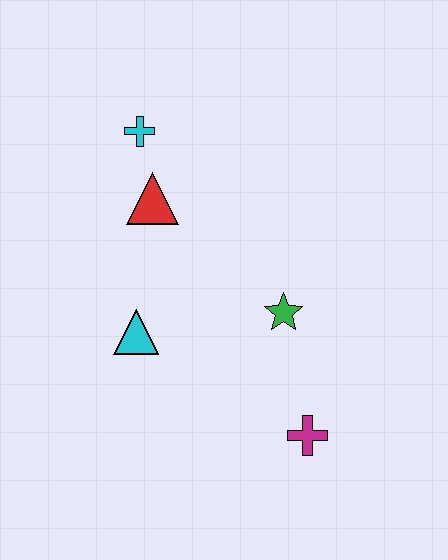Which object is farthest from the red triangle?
The magenta cross is farthest from the red triangle.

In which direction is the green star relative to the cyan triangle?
The green star is to the right of the cyan triangle.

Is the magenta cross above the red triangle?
No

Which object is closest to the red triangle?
The cyan cross is closest to the red triangle.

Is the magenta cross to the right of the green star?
Yes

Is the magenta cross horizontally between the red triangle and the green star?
No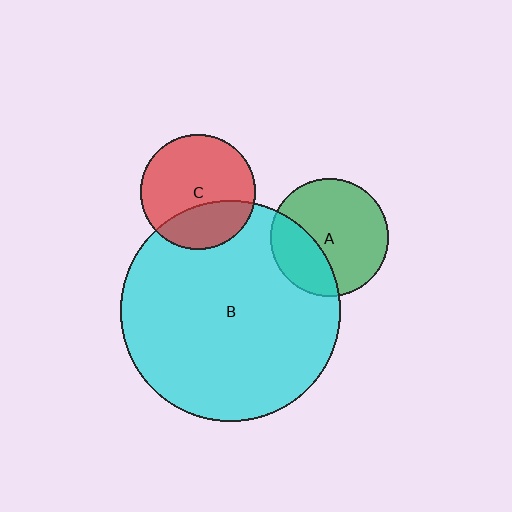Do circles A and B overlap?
Yes.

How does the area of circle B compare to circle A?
Approximately 3.5 times.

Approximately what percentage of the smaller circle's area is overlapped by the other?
Approximately 30%.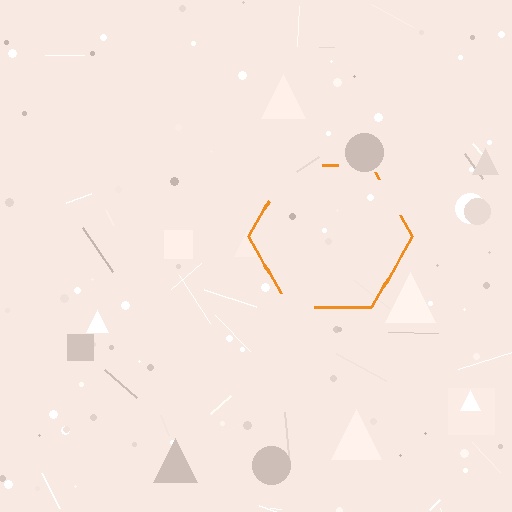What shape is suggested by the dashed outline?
The dashed outline suggests a hexagon.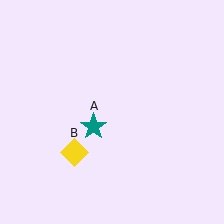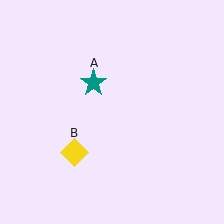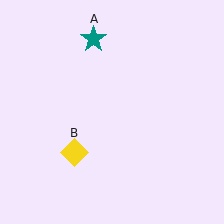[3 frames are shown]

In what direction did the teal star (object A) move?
The teal star (object A) moved up.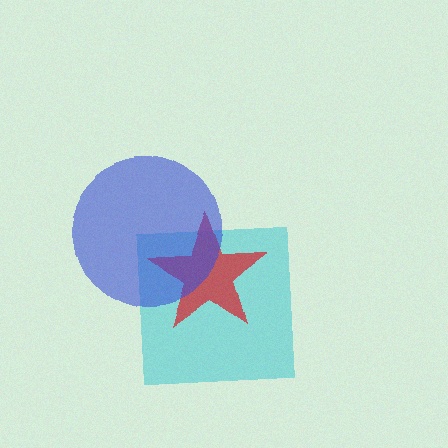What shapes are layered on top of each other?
The layered shapes are: a cyan square, a red star, a blue circle.